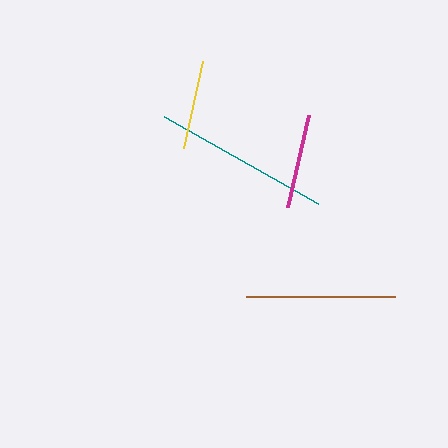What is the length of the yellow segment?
The yellow segment is approximately 90 pixels long.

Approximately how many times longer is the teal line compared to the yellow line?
The teal line is approximately 2.0 times the length of the yellow line.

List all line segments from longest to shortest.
From longest to shortest: teal, brown, magenta, yellow.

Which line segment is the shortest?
The yellow line is the shortest at approximately 90 pixels.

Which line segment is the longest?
The teal line is the longest at approximately 177 pixels.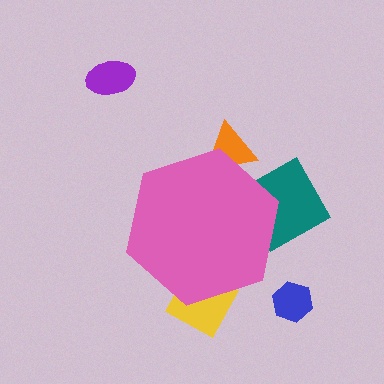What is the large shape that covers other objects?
A pink hexagon.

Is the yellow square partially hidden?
Yes, the yellow square is partially hidden behind the pink hexagon.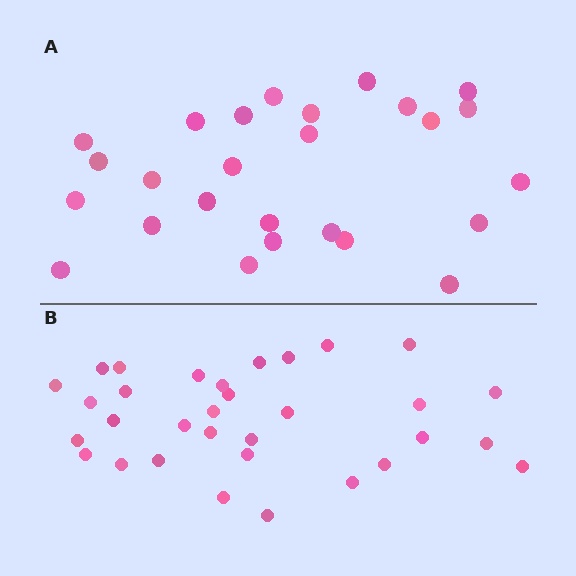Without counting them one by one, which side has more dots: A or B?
Region B (the bottom region) has more dots.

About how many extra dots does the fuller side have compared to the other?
Region B has about 6 more dots than region A.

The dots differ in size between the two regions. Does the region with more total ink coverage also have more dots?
No. Region A has more total ink coverage because its dots are larger, but region B actually contains more individual dots. Total area can be misleading — the number of items is what matters here.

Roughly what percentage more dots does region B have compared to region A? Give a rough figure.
About 25% more.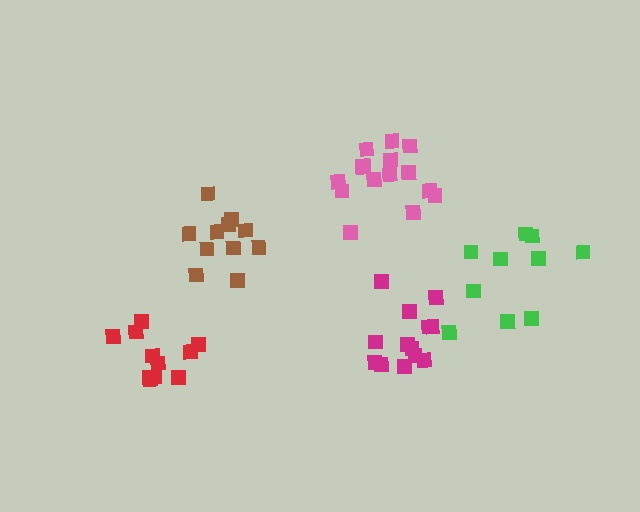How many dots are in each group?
Group 1: 11 dots, Group 2: 10 dots, Group 3: 14 dots, Group 4: 15 dots, Group 5: 11 dots (61 total).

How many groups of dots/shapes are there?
There are 5 groups.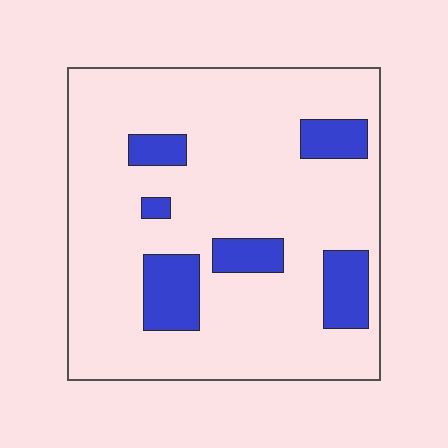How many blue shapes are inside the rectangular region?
6.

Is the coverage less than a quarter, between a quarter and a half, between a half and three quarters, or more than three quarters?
Less than a quarter.